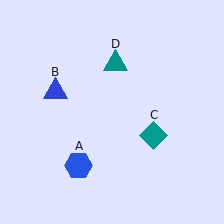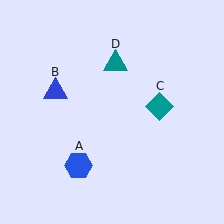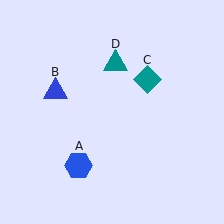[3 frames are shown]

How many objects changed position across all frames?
1 object changed position: teal diamond (object C).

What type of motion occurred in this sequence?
The teal diamond (object C) rotated counterclockwise around the center of the scene.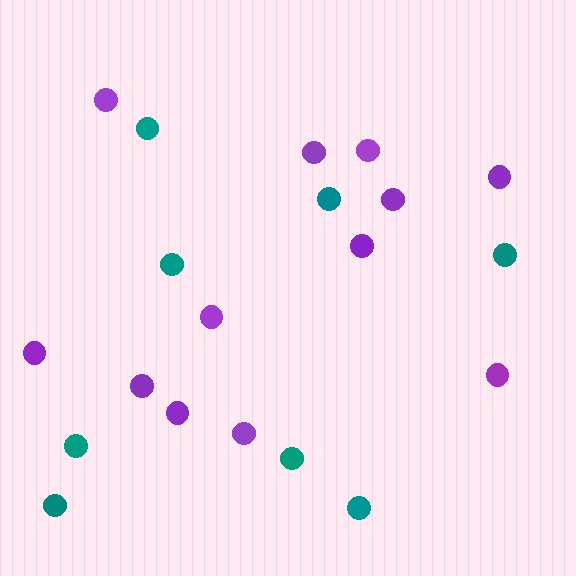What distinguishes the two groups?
There are 2 groups: one group of purple circles (12) and one group of teal circles (8).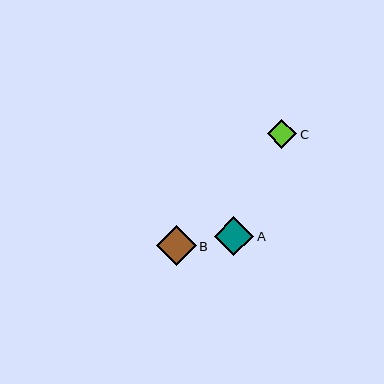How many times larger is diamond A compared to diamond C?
Diamond A is approximately 1.3 times the size of diamond C.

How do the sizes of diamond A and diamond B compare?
Diamond A and diamond B are approximately the same size.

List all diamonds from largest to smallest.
From largest to smallest: A, B, C.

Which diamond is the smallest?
Diamond C is the smallest with a size of approximately 29 pixels.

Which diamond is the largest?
Diamond A is the largest with a size of approximately 39 pixels.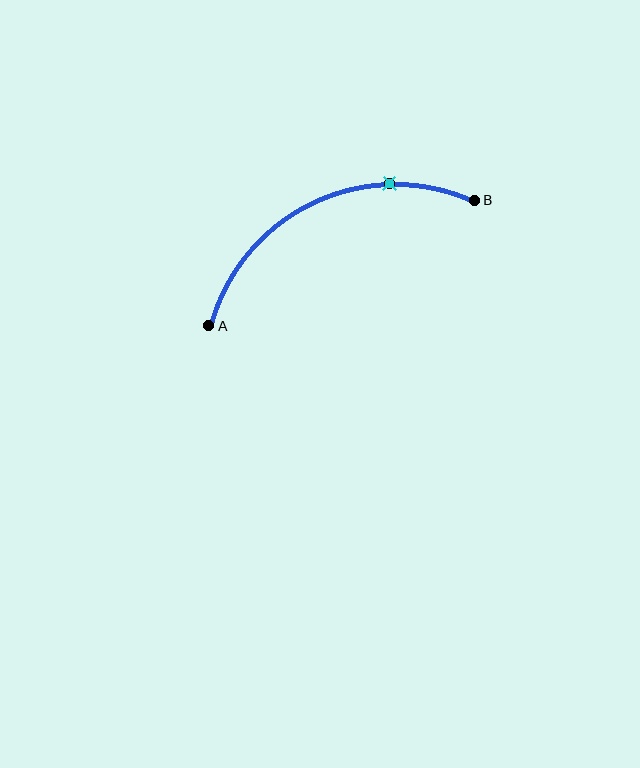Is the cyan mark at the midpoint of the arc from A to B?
No. The cyan mark lies on the arc but is closer to endpoint B. The arc midpoint would be at the point on the curve equidistant along the arc from both A and B.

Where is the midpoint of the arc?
The arc midpoint is the point on the curve farthest from the straight line joining A and B. It sits above that line.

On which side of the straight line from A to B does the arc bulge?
The arc bulges above the straight line connecting A and B.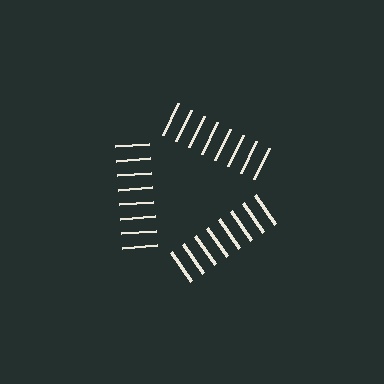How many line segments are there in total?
24 — 8 along each of the 3 edges.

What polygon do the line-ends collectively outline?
An illusory triangle — the line segments terminate on its edges but no continuous stroke is drawn.